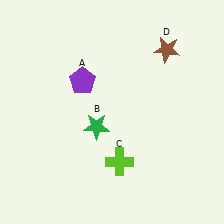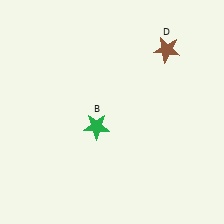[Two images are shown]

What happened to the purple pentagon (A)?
The purple pentagon (A) was removed in Image 2. It was in the top-left area of Image 1.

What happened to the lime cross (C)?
The lime cross (C) was removed in Image 2. It was in the bottom-right area of Image 1.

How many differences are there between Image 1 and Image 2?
There are 2 differences between the two images.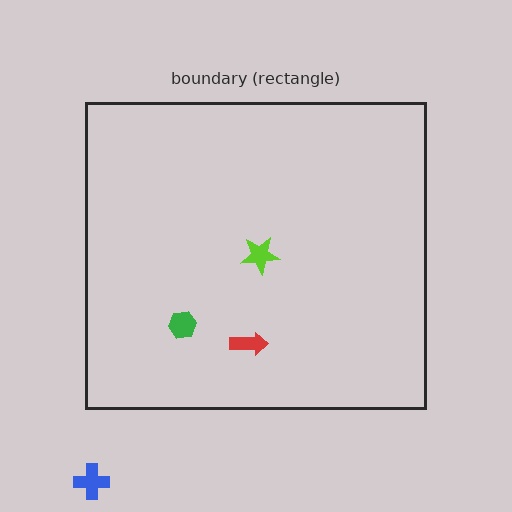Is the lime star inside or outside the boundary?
Inside.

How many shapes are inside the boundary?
3 inside, 1 outside.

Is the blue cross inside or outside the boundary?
Outside.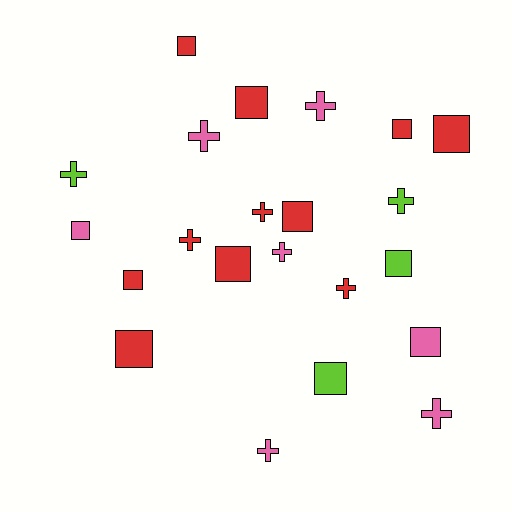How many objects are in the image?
There are 22 objects.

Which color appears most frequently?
Red, with 11 objects.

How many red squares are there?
There are 8 red squares.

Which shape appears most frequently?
Square, with 12 objects.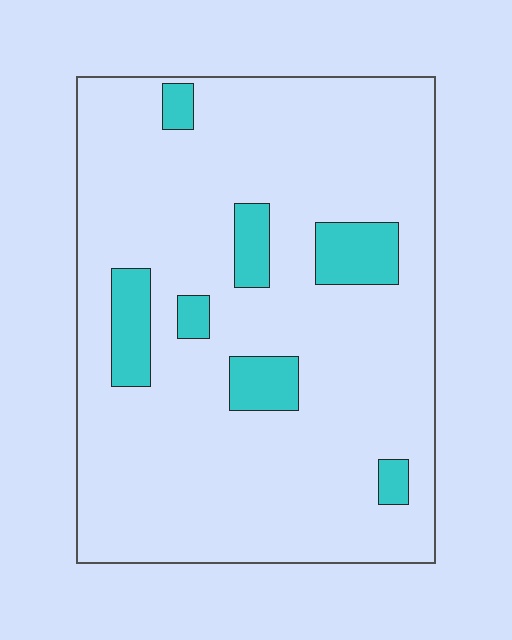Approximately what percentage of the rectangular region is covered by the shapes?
Approximately 10%.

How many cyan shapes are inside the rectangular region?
7.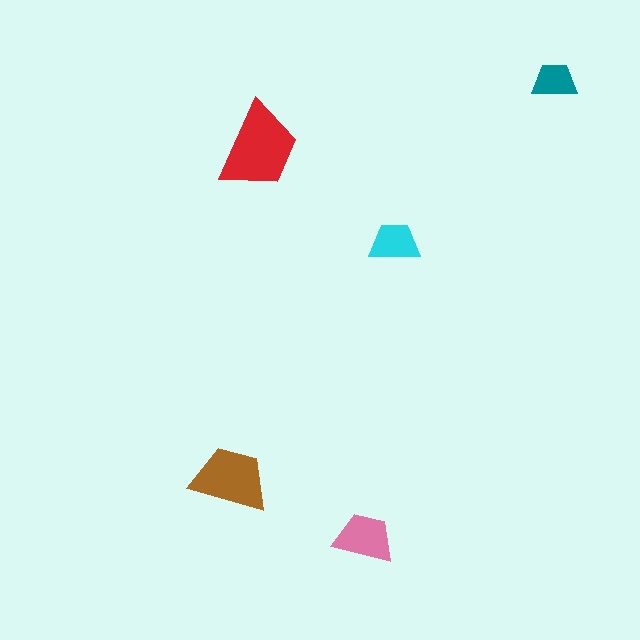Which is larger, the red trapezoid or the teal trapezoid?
The red one.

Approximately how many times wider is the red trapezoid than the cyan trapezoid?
About 2 times wider.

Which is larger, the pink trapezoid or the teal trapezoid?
The pink one.